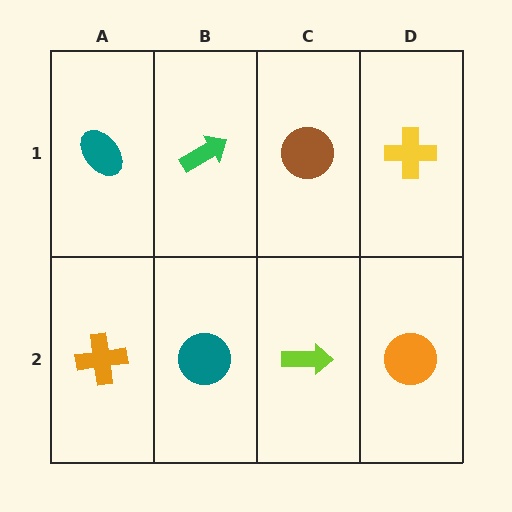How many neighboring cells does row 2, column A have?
2.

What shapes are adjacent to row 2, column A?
A teal ellipse (row 1, column A), a teal circle (row 2, column B).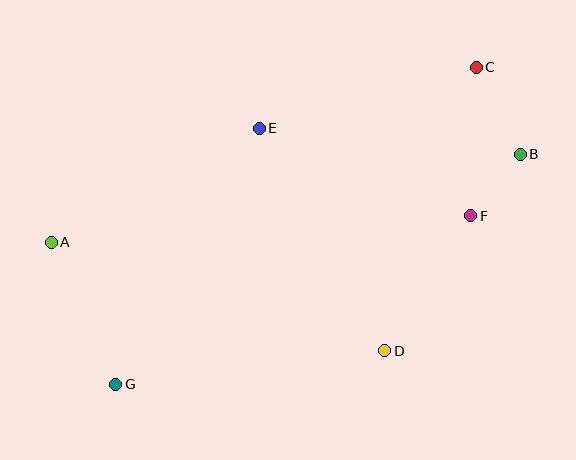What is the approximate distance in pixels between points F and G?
The distance between F and G is approximately 393 pixels.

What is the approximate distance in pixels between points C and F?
The distance between C and F is approximately 149 pixels.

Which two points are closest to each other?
Points B and F are closest to each other.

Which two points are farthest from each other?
Points C and G are farthest from each other.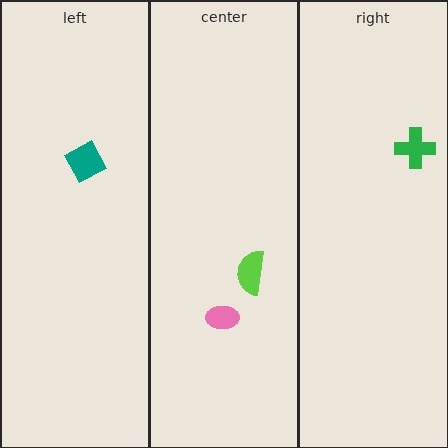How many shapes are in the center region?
2.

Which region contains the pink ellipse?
The center region.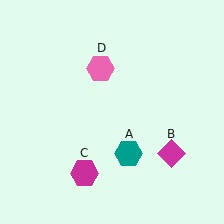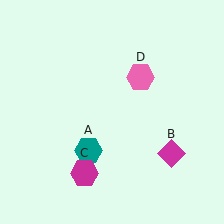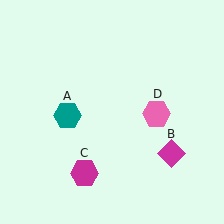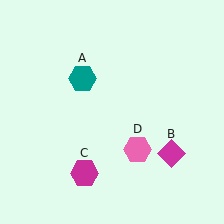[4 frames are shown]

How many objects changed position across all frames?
2 objects changed position: teal hexagon (object A), pink hexagon (object D).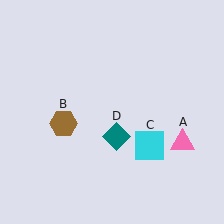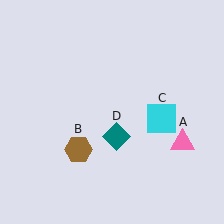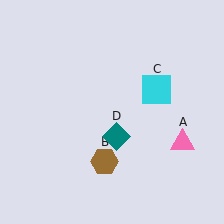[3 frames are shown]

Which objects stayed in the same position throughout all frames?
Pink triangle (object A) and teal diamond (object D) remained stationary.